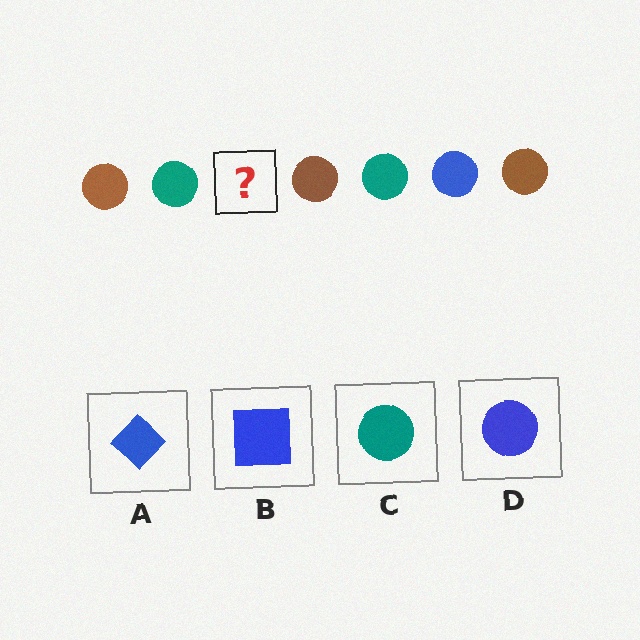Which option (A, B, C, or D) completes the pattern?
D.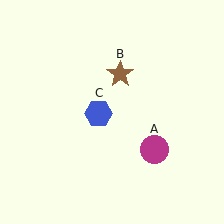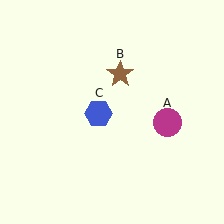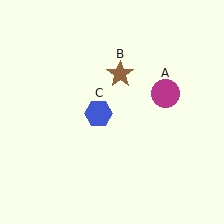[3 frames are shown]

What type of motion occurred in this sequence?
The magenta circle (object A) rotated counterclockwise around the center of the scene.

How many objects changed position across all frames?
1 object changed position: magenta circle (object A).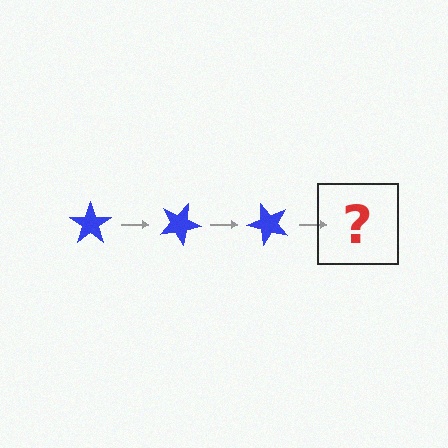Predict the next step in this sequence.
The next step is a blue star rotated 75 degrees.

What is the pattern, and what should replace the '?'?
The pattern is that the star rotates 25 degrees each step. The '?' should be a blue star rotated 75 degrees.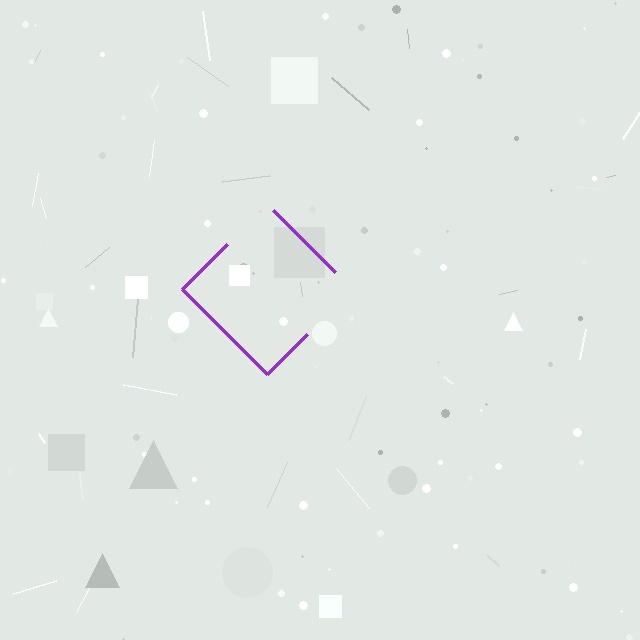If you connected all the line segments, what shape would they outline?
They would outline a diamond.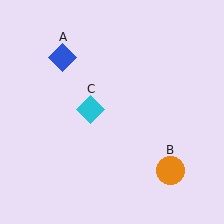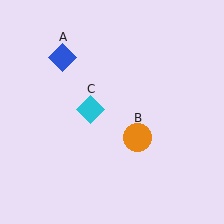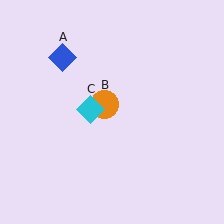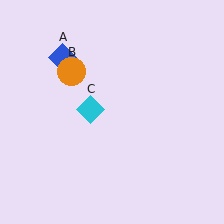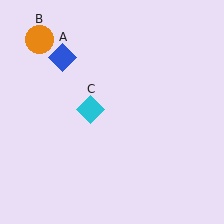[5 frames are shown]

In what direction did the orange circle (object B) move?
The orange circle (object B) moved up and to the left.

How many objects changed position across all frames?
1 object changed position: orange circle (object B).